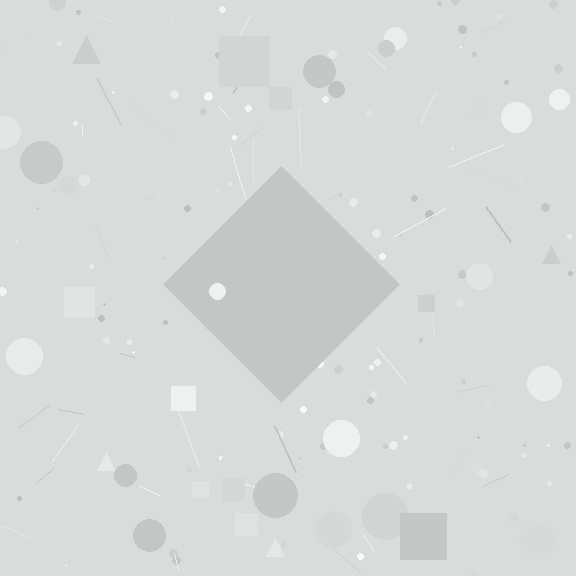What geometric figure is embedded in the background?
A diamond is embedded in the background.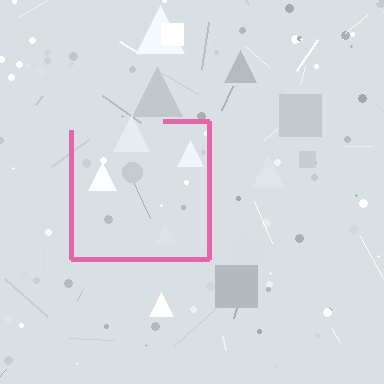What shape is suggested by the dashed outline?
The dashed outline suggests a square.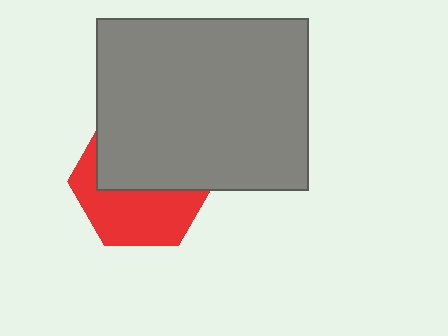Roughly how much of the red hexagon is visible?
About half of it is visible (roughly 46%).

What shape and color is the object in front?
The object in front is a gray rectangle.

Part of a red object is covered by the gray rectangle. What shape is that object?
It is a hexagon.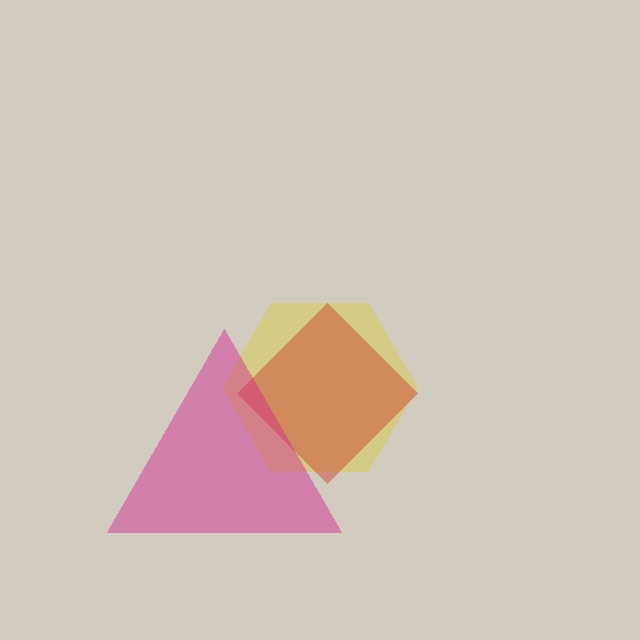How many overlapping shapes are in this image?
There are 3 overlapping shapes in the image.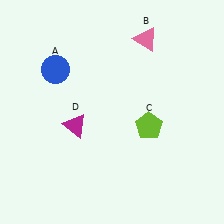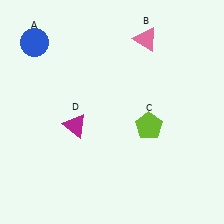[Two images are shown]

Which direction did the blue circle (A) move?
The blue circle (A) moved up.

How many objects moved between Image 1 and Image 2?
1 object moved between the two images.